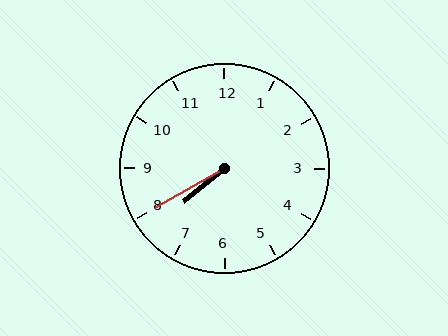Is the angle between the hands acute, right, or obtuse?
It is acute.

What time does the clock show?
7:40.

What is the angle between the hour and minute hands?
Approximately 10 degrees.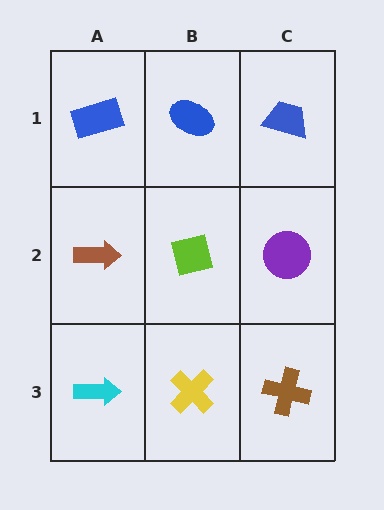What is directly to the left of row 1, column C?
A blue ellipse.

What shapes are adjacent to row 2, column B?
A blue ellipse (row 1, column B), a yellow cross (row 3, column B), a brown arrow (row 2, column A), a purple circle (row 2, column C).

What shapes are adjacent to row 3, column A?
A brown arrow (row 2, column A), a yellow cross (row 3, column B).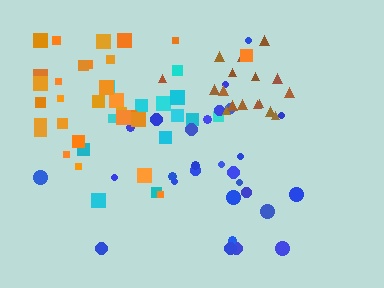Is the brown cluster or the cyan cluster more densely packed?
Brown.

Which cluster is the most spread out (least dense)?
Cyan.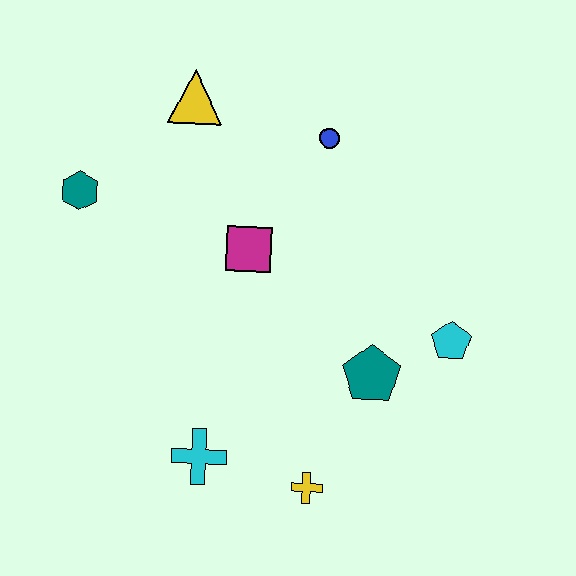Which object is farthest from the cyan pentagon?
The teal hexagon is farthest from the cyan pentagon.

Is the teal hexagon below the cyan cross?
No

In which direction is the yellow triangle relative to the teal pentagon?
The yellow triangle is above the teal pentagon.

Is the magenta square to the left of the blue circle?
Yes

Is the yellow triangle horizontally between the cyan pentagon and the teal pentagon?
No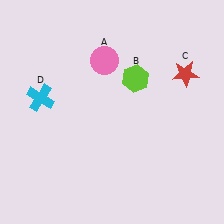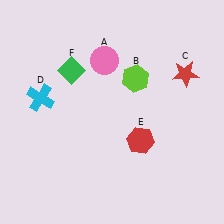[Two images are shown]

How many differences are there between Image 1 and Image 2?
There are 2 differences between the two images.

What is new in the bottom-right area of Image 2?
A red hexagon (E) was added in the bottom-right area of Image 2.